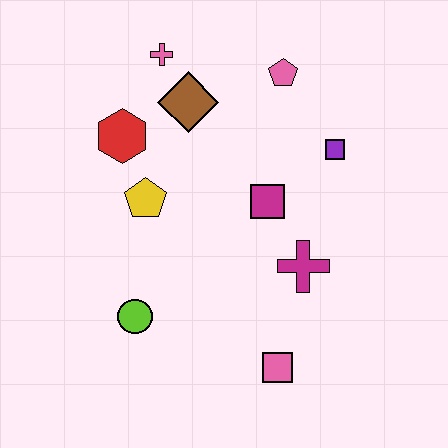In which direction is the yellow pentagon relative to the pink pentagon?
The yellow pentagon is to the left of the pink pentagon.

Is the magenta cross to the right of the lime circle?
Yes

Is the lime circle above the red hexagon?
No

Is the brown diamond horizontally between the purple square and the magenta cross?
No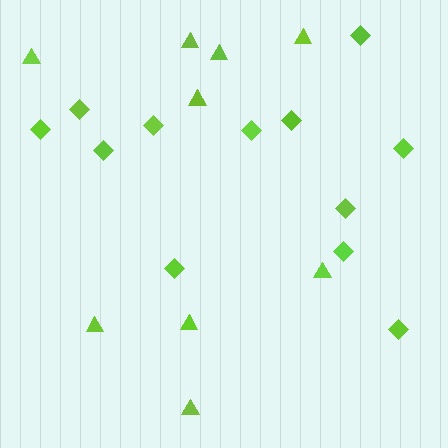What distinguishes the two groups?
There are 2 groups: one group of triangles (9) and one group of diamonds (12).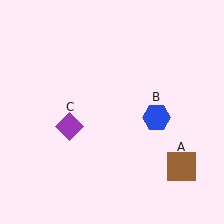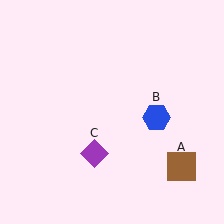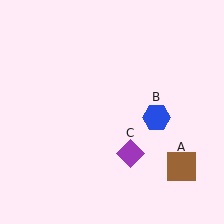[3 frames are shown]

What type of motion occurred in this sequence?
The purple diamond (object C) rotated counterclockwise around the center of the scene.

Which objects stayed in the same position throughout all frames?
Brown square (object A) and blue hexagon (object B) remained stationary.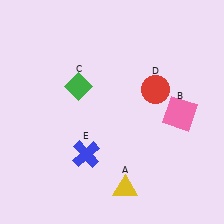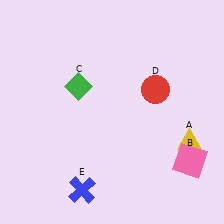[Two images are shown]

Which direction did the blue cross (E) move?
The blue cross (E) moved down.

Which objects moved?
The objects that moved are: the yellow triangle (A), the pink square (B), the blue cross (E).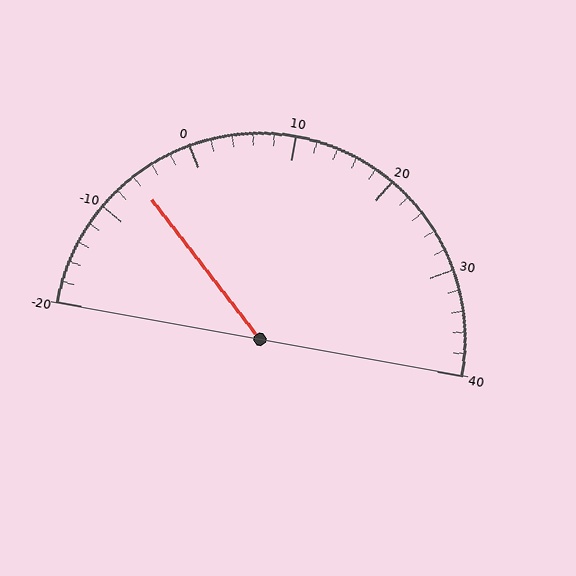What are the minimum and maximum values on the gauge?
The gauge ranges from -20 to 40.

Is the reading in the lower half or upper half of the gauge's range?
The reading is in the lower half of the range (-20 to 40).